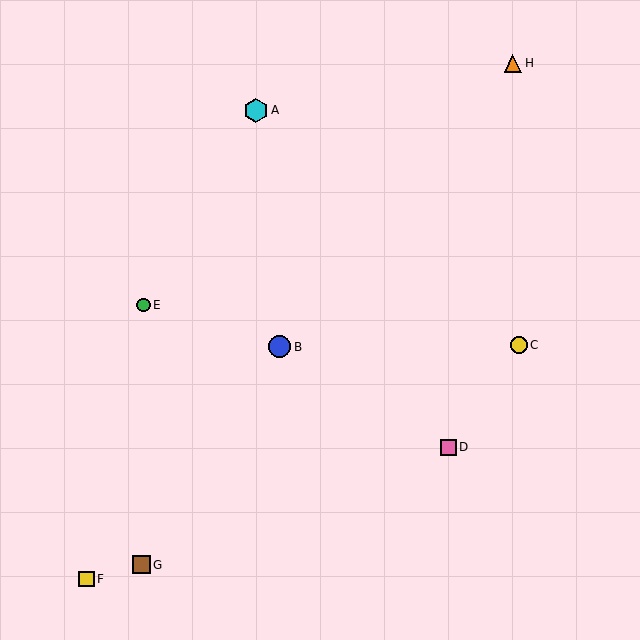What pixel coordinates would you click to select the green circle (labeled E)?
Click at (144, 305) to select the green circle E.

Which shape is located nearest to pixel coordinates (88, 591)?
The yellow square (labeled F) at (87, 579) is nearest to that location.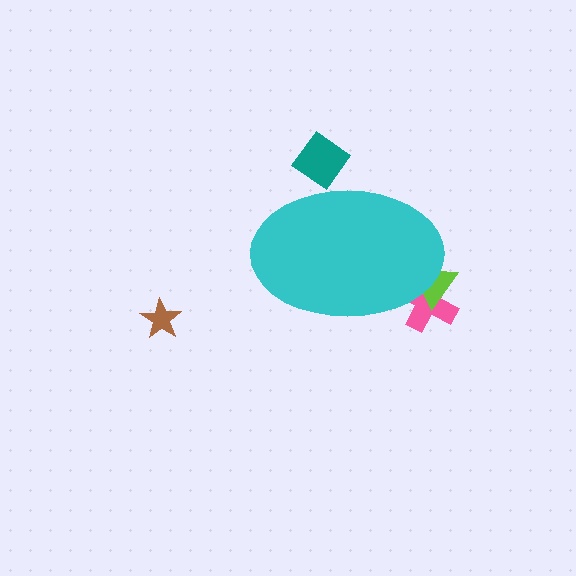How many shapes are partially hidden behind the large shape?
3 shapes are partially hidden.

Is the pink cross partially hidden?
Yes, the pink cross is partially hidden behind the cyan ellipse.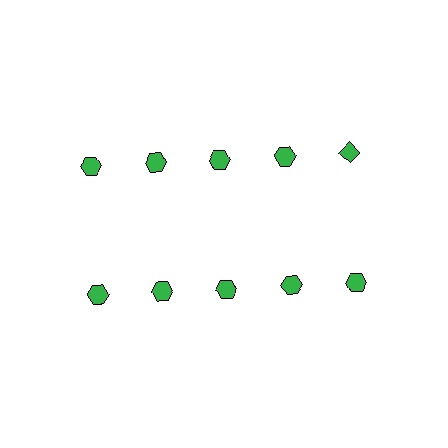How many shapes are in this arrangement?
There are 10 shapes arranged in a grid pattern.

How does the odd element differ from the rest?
It has a different shape: diamond instead of hexagon.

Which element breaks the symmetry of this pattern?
The green diamond in the top row, rightmost column breaks the symmetry. All other shapes are green hexagons.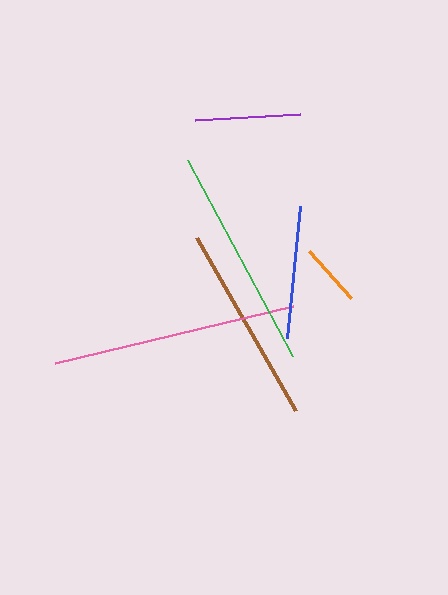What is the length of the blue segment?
The blue segment is approximately 133 pixels long.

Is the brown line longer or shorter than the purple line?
The brown line is longer than the purple line.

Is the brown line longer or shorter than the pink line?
The pink line is longer than the brown line.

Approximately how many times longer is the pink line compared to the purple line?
The pink line is approximately 2.3 times the length of the purple line.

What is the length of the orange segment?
The orange segment is approximately 63 pixels long.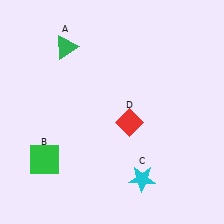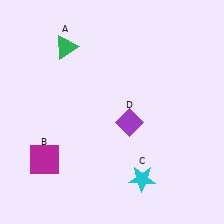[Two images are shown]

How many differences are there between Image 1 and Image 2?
There are 2 differences between the two images.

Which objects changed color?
B changed from green to magenta. D changed from red to purple.